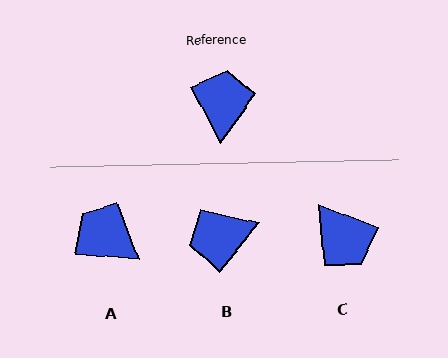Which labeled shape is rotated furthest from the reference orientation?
C, about 139 degrees away.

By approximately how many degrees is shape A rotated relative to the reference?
Approximately 56 degrees counter-clockwise.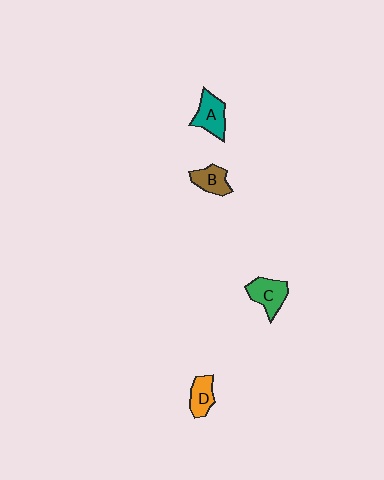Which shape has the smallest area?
Shape D (orange).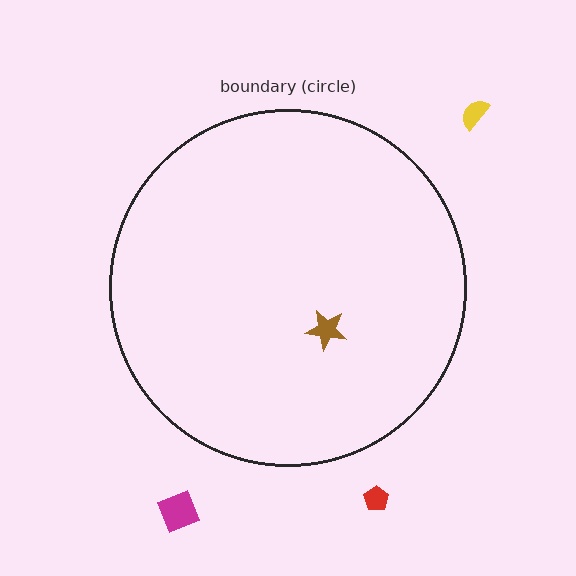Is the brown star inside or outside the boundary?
Inside.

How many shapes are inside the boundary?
1 inside, 3 outside.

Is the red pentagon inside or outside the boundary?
Outside.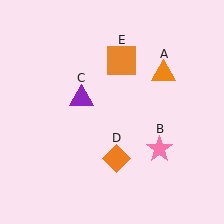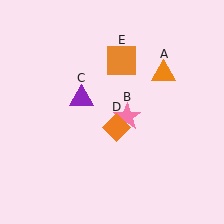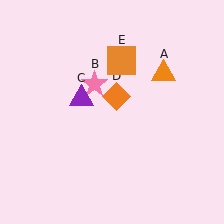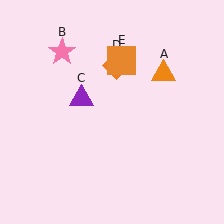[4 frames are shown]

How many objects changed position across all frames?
2 objects changed position: pink star (object B), orange diamond (object D).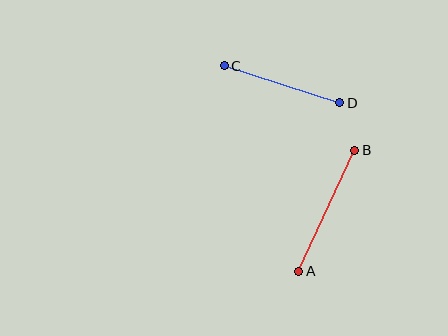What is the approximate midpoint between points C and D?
The midpoint is at approximately (282, 84) pixels.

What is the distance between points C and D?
The distance is approximately 121 pixels.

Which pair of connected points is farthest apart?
Points A and B are farthest apart.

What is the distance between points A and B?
The distance is approximately 133 pixels.